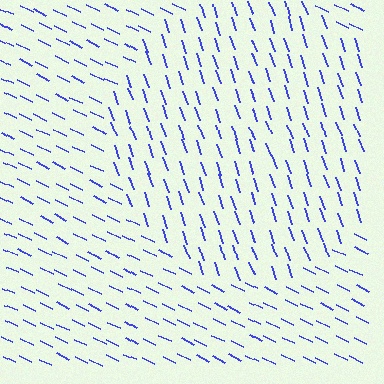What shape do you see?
I see a circle.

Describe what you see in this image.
The image is filled with small blue line segments. A circle region in the image has lines oriented differently from the surrounding lines, creating a visible texture boundary.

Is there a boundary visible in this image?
Yes, there is a texture boundary formed by a change in line orientation.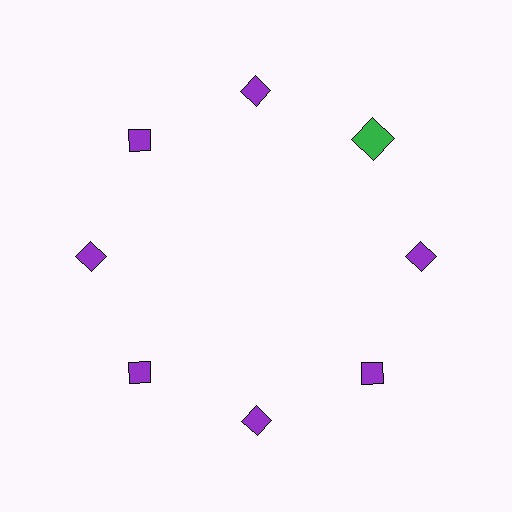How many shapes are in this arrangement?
There are 8 shapes arranged in a ring pattern.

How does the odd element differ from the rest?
It differs in both color (green instead of purple) and shape (square instead of diamond).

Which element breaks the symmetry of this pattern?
The green square at roughly the 2 o'clock position breaks the symmetry. All other shapes are purple diamonds.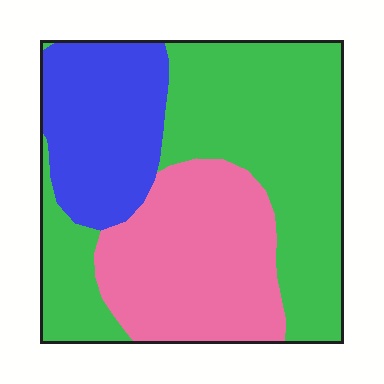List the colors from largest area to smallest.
From largest to smallest: green, pink, blue.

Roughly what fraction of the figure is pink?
Pink covers about 30% of the figure.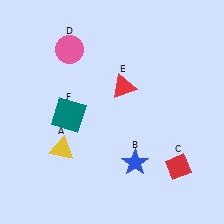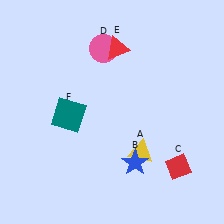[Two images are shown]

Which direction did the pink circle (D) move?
The pink circle (D) moved right.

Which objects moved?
The objects that moved are: the yellow triangle (A), the pink circle (D), the red triangle (E).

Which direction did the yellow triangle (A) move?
The yellow triangle (A) moved right.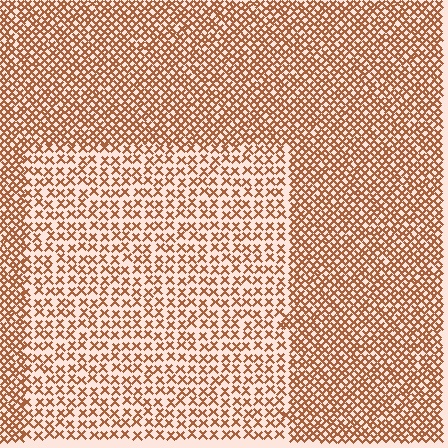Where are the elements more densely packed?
The elements are more densely packed outside the rectangle boundary.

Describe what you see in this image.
The image contains small brown elements arranged at two different densities. A rectangle-shaped region is visible where the elements are less densely packed than the surrounding area.